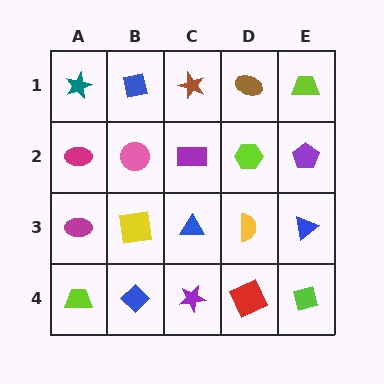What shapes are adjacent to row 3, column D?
A lime hexagon (row 2, column D), a red square (row 4, column D), a blue triangle (row 3, column C), a blue triangle (row 3, column E).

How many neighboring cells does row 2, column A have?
3.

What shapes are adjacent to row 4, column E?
A blue triangle (row 3, column E), a red square (row 4, column D).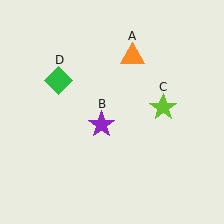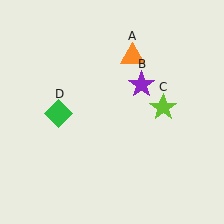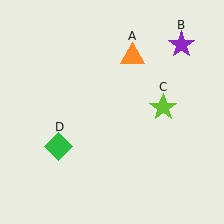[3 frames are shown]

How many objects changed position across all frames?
2 objects changed position: purple star (object B), green diamond (object D).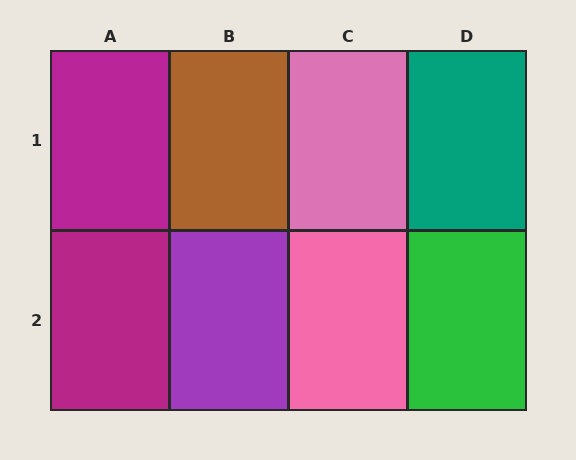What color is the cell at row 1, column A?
Magenta.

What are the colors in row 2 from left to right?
Magenta, purple, pink, green.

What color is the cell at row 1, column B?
Brown.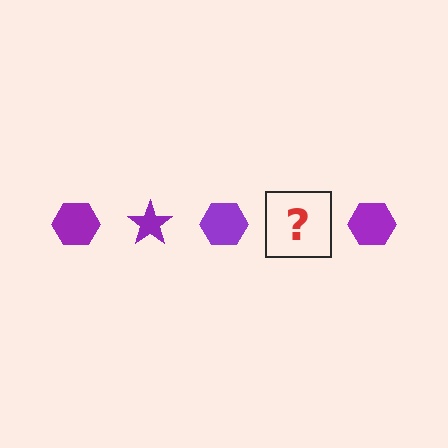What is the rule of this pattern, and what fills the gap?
The rule is that the pattern cycles through hexagon, star shapes in purple. The gap should be filled with a purple star.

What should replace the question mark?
The question mark should be replaced with a purple star.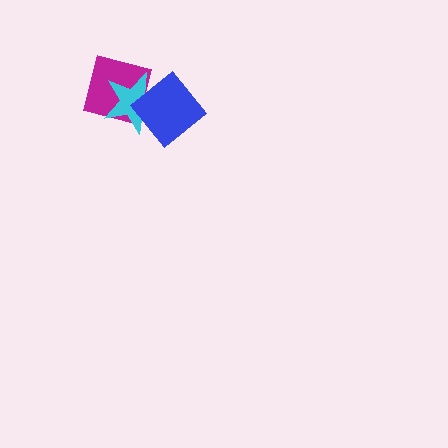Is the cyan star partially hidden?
Yes, it is partially covered by another shape.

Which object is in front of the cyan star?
The blue diamond is in front of the cyan star.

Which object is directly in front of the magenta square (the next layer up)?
The cyan star is directly in front of the magenta square.